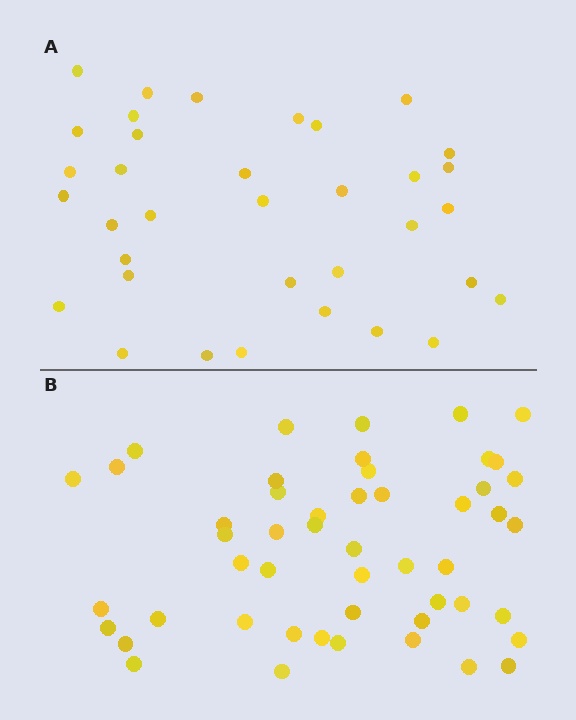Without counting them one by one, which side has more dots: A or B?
Region B (the bottom region) has more dots.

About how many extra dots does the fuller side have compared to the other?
Region B has approximately 15 more dots than region A.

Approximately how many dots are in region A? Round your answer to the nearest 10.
About 40 dots. (The exact count is 35, which rounds to 40.)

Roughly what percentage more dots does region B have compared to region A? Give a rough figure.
About 45% more.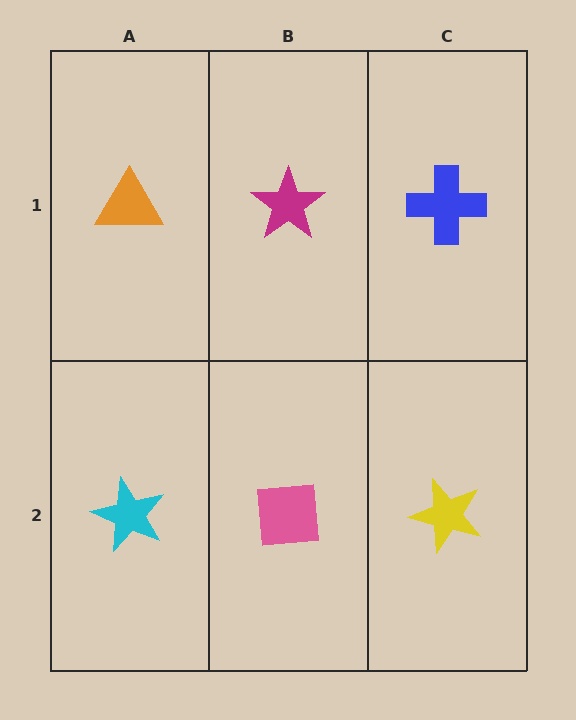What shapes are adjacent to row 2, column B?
A magenta star (row 1, column B), a cyan star (row 2, column A), a yellow star (row 2, column C).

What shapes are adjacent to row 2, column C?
A blue cross (row 1, column C), a pink square (row 2, column B).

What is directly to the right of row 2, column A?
A pink square.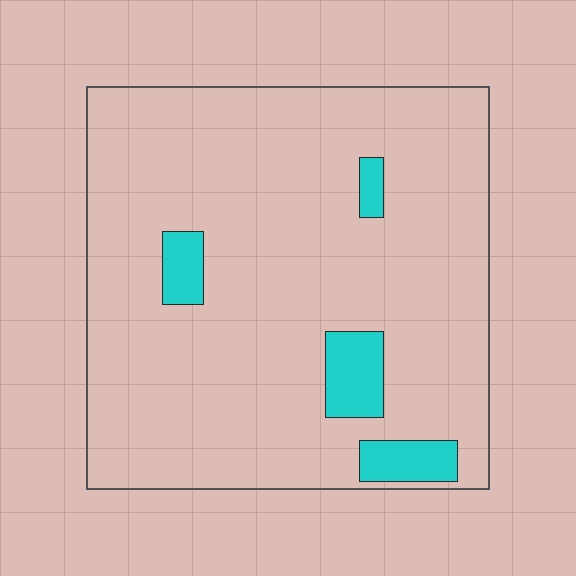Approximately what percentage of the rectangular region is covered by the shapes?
Approximately 10%.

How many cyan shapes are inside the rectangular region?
4.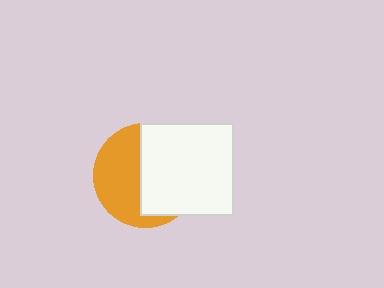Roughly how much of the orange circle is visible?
About half of it is visible (roughly 47%).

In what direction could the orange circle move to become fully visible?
The orange circle could move left. That would shift it out from behind the white square entirely.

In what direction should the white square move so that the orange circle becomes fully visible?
The white square should move right. That is the shortest direction to clear the overlap and leave the orange circle fully visible.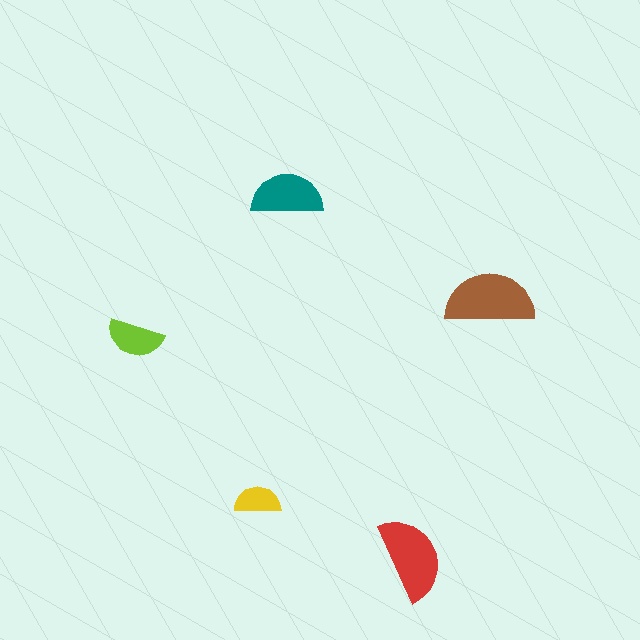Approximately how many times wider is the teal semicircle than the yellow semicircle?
About 1.5 times wider.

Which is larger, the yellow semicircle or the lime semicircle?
The lime one.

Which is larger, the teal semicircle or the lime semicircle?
The teal one.